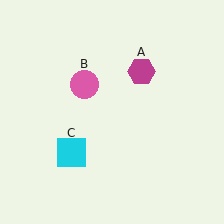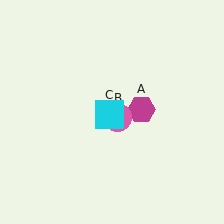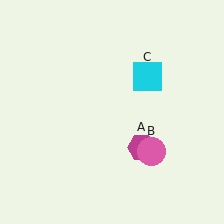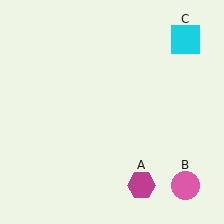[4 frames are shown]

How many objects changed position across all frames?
3 objects changed position: magenta hexagon (object A), pink circle (object B), cyan square (object C).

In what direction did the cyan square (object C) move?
The cyan square (object C) moved up and to the right.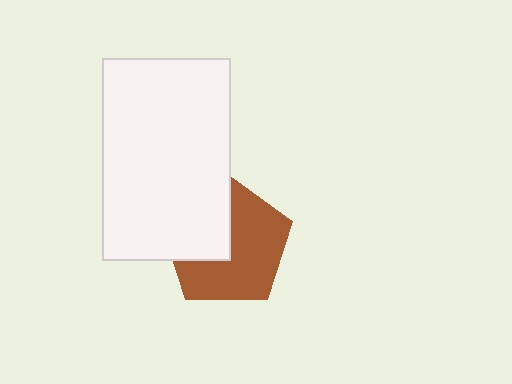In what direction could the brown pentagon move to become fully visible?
The brown pentagon could move right. That would shift it out from behind the white rectangle entirely.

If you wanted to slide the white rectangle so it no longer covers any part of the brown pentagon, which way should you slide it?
Slide it left — that is the most direct way to separate the two shapes.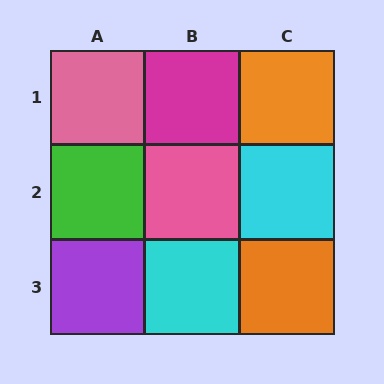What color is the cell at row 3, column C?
Orange.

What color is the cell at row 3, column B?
Cyan.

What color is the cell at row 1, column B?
Magenta.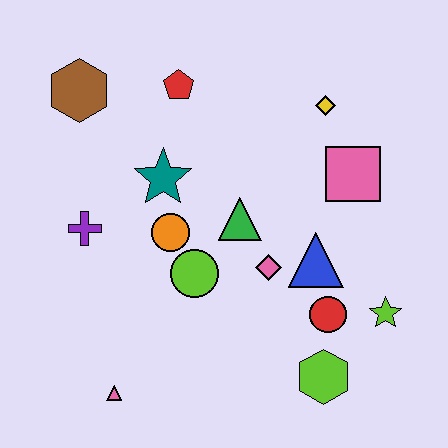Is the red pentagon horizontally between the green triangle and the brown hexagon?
Yes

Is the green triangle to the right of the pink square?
No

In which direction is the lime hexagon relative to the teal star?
The lime hexagon is below the teal star.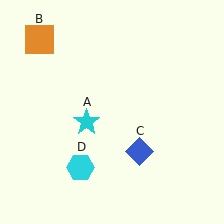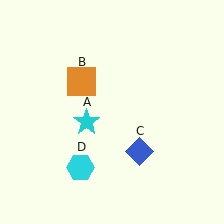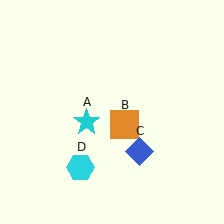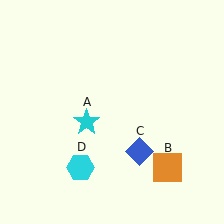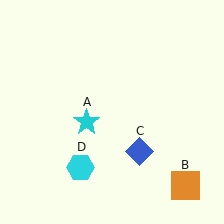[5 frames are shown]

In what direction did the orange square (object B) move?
The orange square (object B) moved down and to the right.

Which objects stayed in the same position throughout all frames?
Cyan star (object A) and blue diamond (object C) and cyan hexagon (object D) remained stationary.